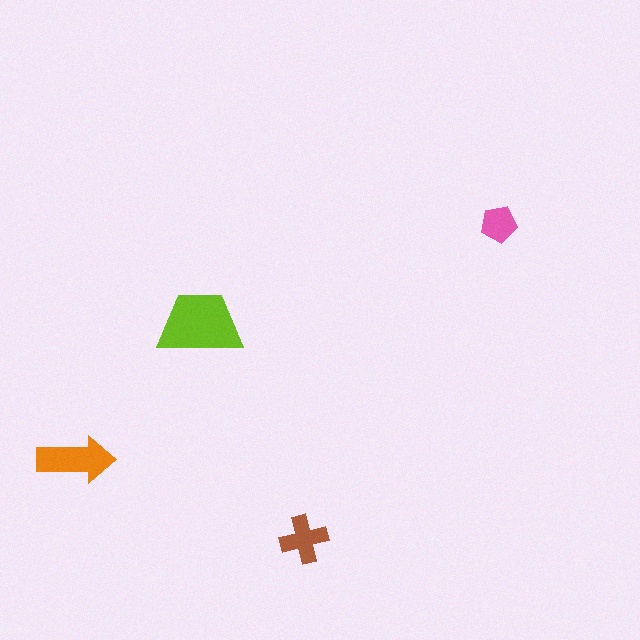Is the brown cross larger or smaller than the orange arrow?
Smaller.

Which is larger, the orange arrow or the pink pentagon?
The orange arrow.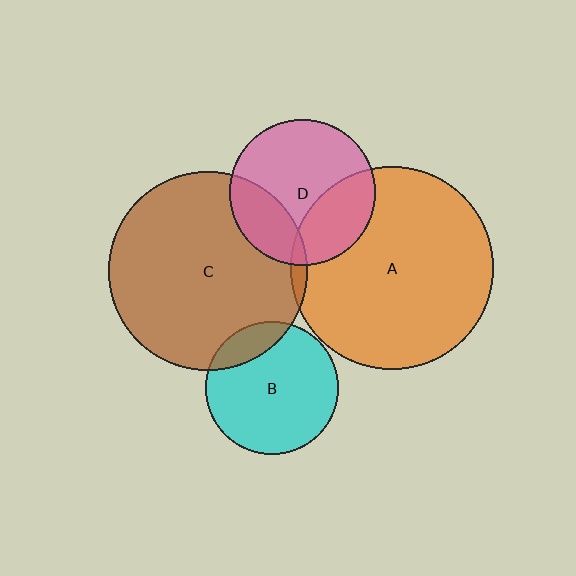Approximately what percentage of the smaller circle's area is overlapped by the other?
Approximately 30%.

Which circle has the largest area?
Circle A (orange).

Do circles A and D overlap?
Yes.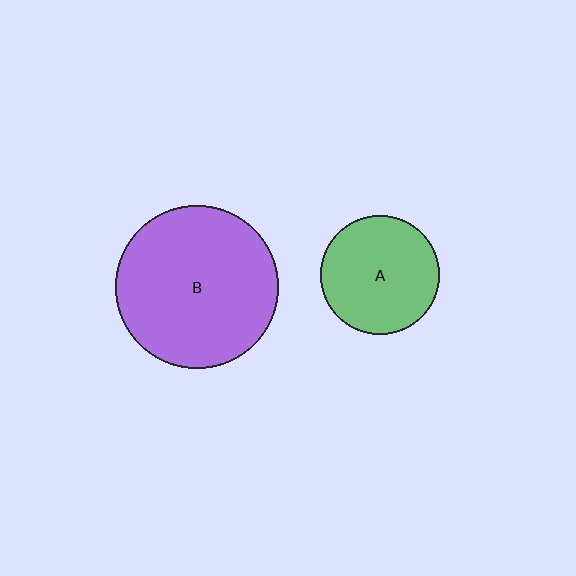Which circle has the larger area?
Circle B (purple).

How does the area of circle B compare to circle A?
Approximately 1.9 times.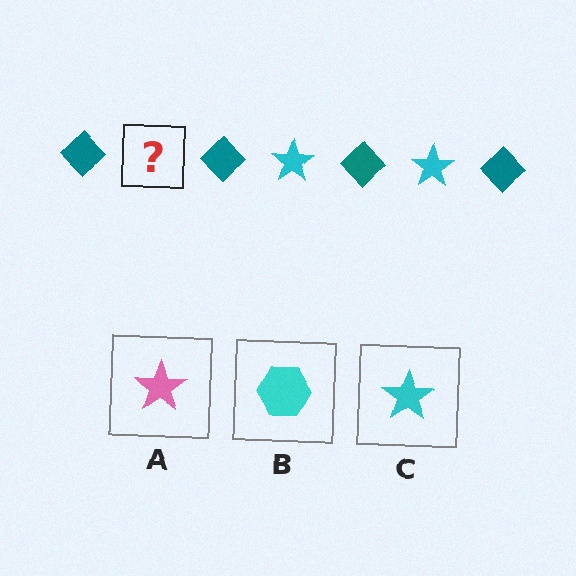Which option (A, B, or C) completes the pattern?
C.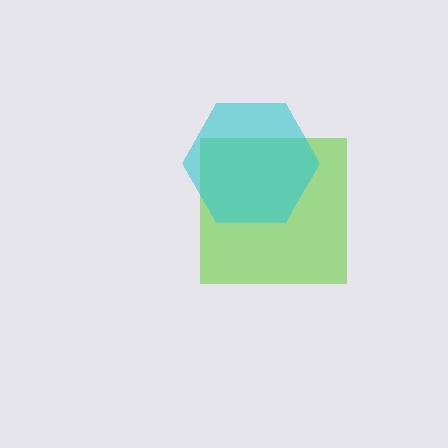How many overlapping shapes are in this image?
There are 2 overlapping shapes in the image.